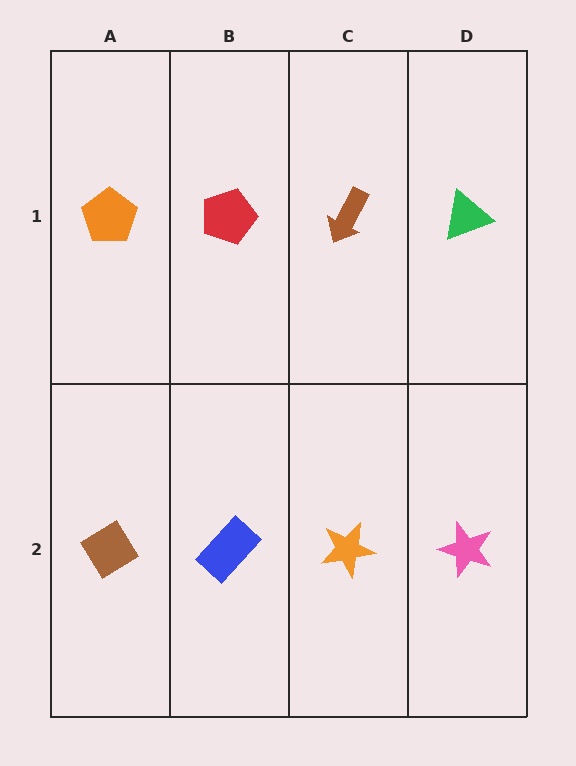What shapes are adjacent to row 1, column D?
A pink star (row 2, column D), a brown arrow (row 1, column C).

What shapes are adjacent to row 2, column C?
A brown arrow (row 1, column C), a blue rectangle (row 2, column B), a pink star (row 2, column D).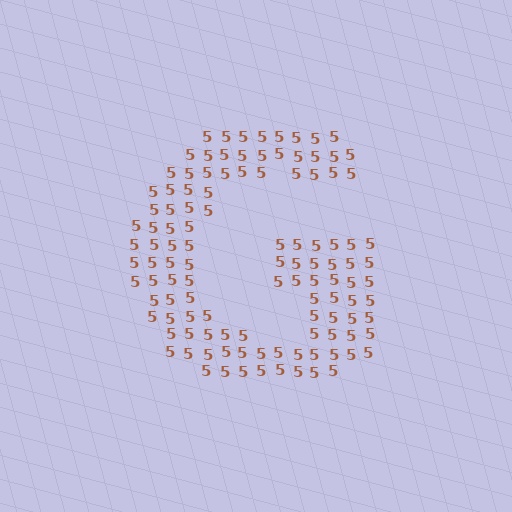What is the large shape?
The large shape is the letter G.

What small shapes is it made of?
It is made of small digit 5's.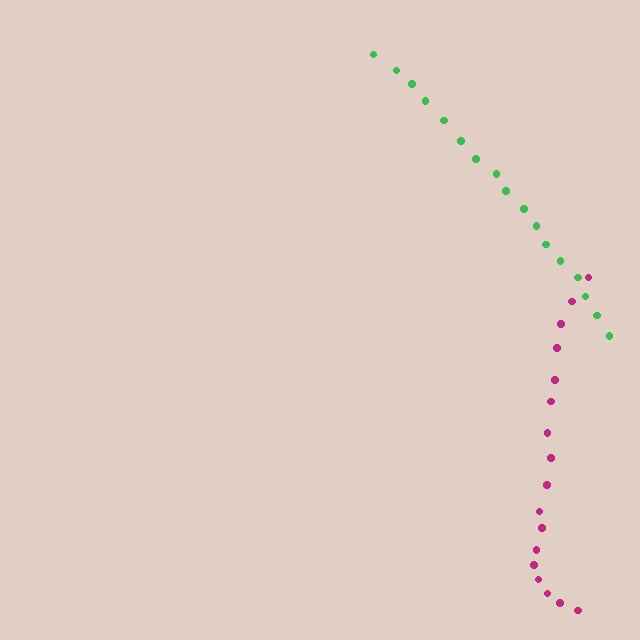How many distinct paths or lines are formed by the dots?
There are 2 distinct paths.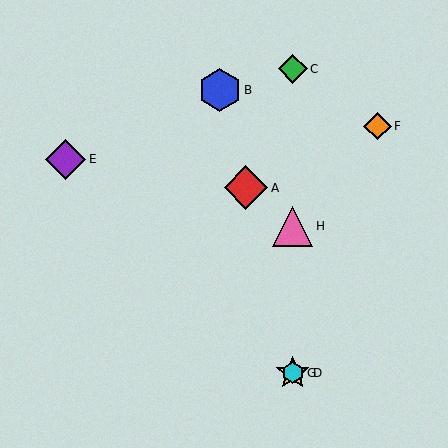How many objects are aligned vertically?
4 objects (C, D, G, H) are aligned vertically.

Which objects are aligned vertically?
Objects C, D, G, H are aligned vertically.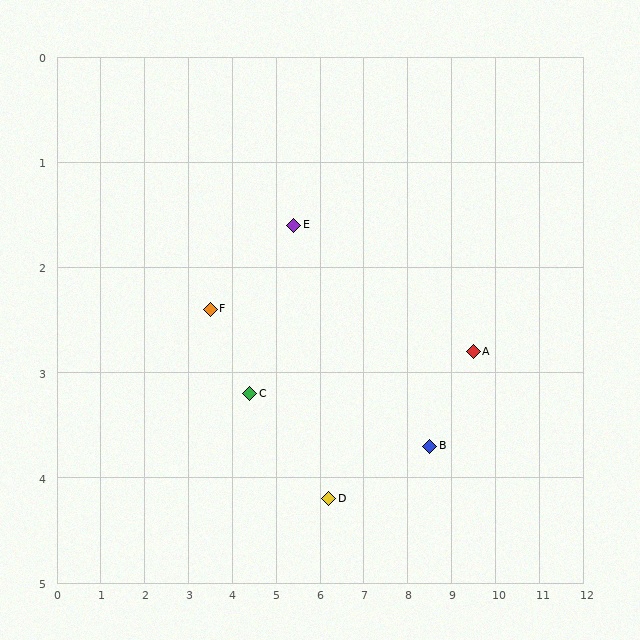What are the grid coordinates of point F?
Point F is at approximately (3.5, 2.4).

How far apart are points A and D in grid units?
Points A and D are about 3.6 grid units apart.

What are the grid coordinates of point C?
Point C is at approximately (4.4, 3.2).